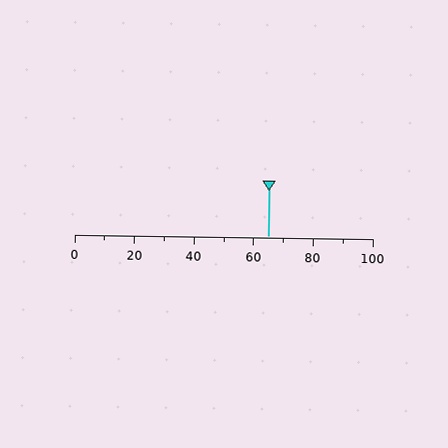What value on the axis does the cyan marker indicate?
The marker indicates approximately 65.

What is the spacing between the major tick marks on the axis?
The major ticks are spaced 20 apart.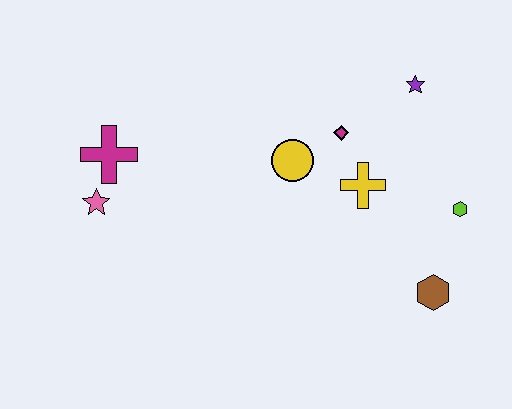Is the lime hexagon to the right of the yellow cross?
Yes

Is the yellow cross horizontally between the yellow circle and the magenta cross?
No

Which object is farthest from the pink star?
The lime hexagon is farthest from the pink star.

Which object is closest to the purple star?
The magenta diamond is closest to the purple star.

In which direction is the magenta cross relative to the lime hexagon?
The magenta cross is to the left of the lime hexagon.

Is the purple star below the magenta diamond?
No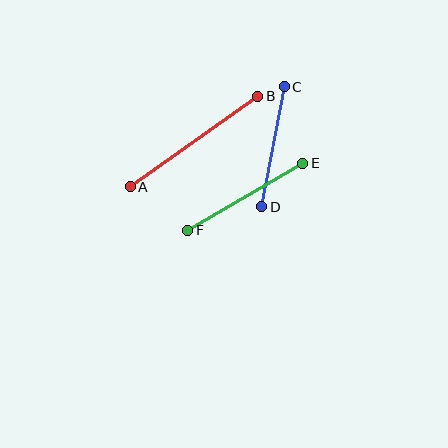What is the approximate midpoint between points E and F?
The midpoint is at approximately (245, 197) pixels.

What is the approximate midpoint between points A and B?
The midpoint is at approximately (194, 141) pixels.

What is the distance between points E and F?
The distance is approximately 133 pixels.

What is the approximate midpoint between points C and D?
The midpoint is at approximately (273, 147) pixels.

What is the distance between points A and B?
The distance is approximately 156 pixels.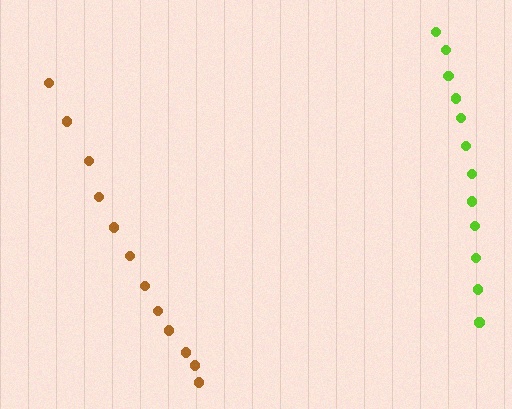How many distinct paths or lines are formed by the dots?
There are 2 distinct paths.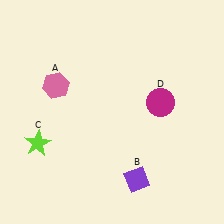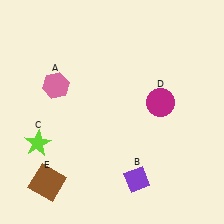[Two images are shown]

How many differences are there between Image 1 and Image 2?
There is 1 difference between the two images.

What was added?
A brown square (E) was added in Image 2.